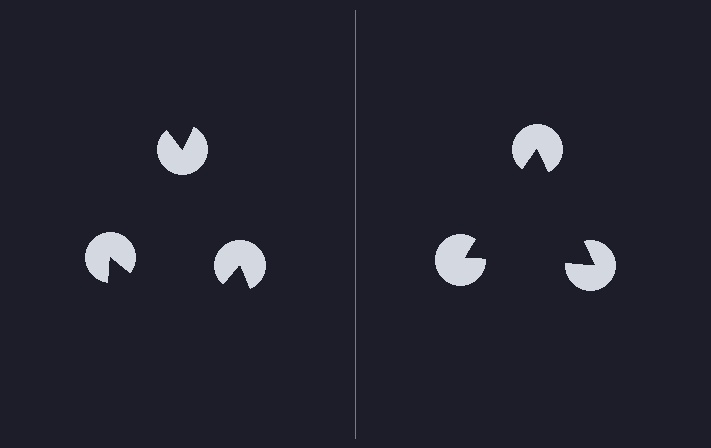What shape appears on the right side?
An illusory triangle.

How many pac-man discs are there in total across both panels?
6 — 3 on each side.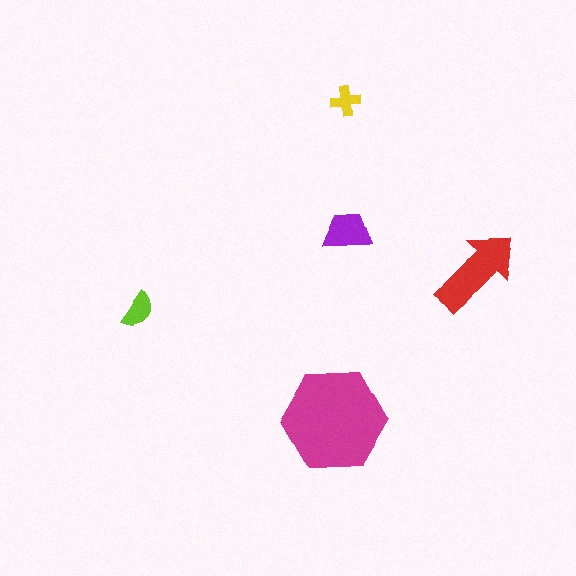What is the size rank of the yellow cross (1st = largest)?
5th.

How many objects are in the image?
There are 5 objects in the image.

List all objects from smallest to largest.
The yellow cross, the lime semicircle, the purple trapezoid, the red arrow, the magenta hexagon.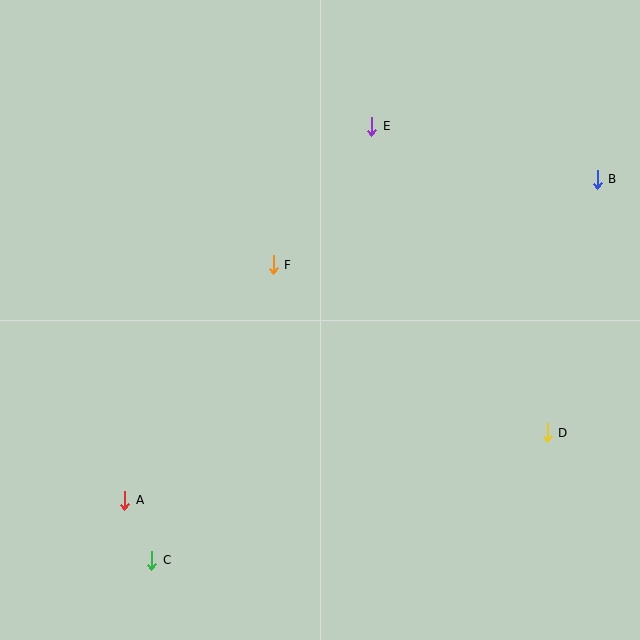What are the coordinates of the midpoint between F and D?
The midpoint between F and D is at (410, 349).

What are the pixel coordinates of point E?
Point E is at (372, 126).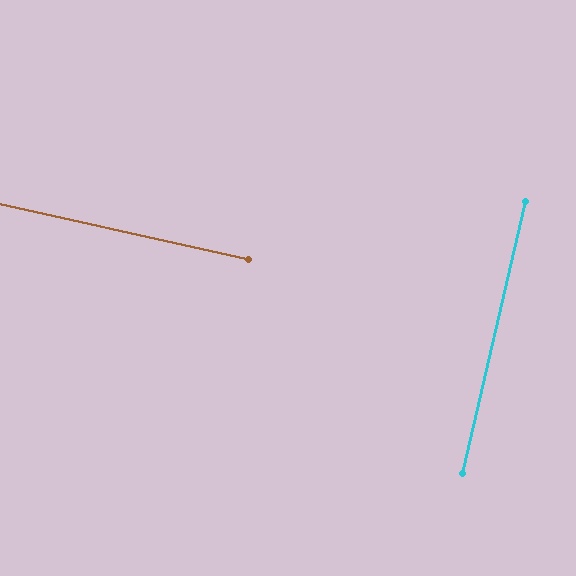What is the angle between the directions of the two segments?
Approximately 89 degrees.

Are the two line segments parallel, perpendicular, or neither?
Perpendicular — they meet at approximately 89°.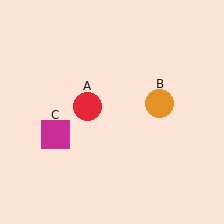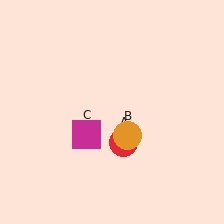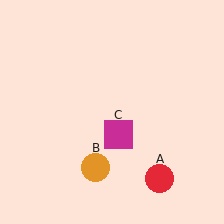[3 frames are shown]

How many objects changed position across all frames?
3 objects changed position: red circle (object A), orange circle (object B), magenta square (object C).